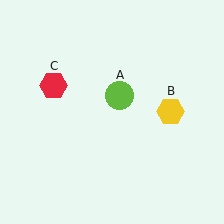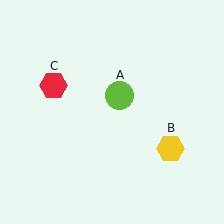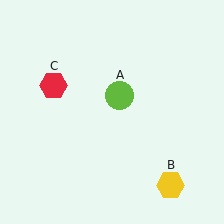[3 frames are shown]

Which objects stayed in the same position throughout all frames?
Lime circle (object A) and red hexagon (object C) remained stationary.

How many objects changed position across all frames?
1 object changed position: yellow hexagon (object B).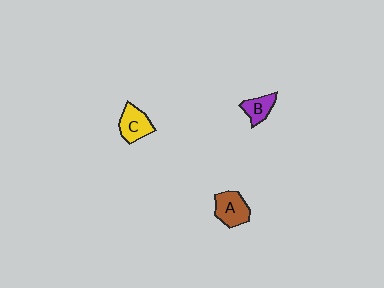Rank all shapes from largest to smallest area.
From largest to smallest: A (brown), C (yellow), B (purple).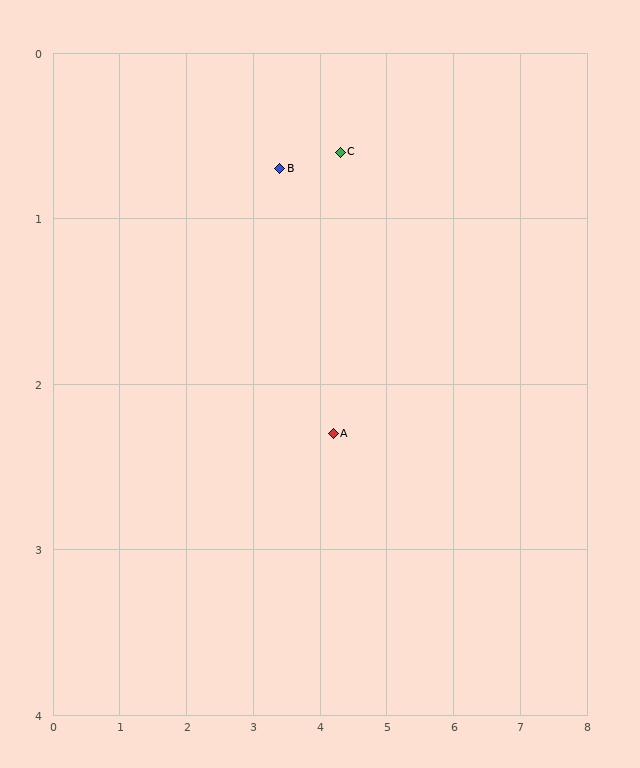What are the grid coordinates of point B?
Point B is at approximately (3.4, 0.7).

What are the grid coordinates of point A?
Point A is at approximately (4.2, 2.3).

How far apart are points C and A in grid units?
Points C and A are about 1.7 grid units apart.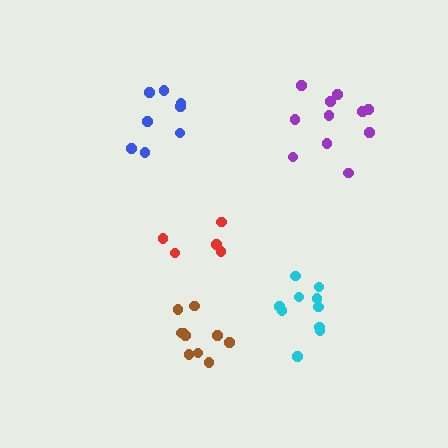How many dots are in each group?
Group 1: 5 dots, Group 2: 8 dots, Group 3: 10 dots, Group 4: 11 dots, Group 5: 11 dots (45 total).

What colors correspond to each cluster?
The clusters are colored: red, blue, cyan, purple, brown.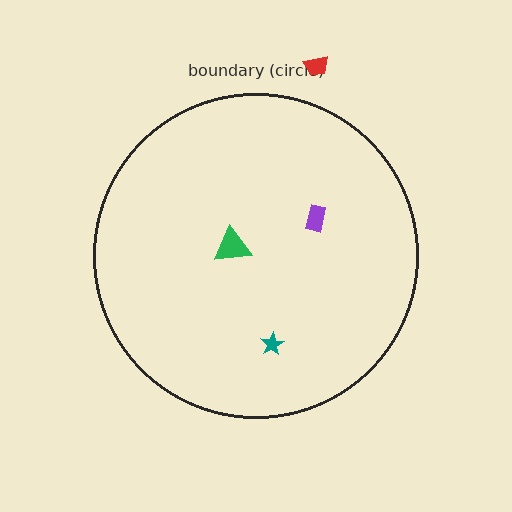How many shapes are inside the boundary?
3 inside, 1 outside.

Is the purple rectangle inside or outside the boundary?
Inside.